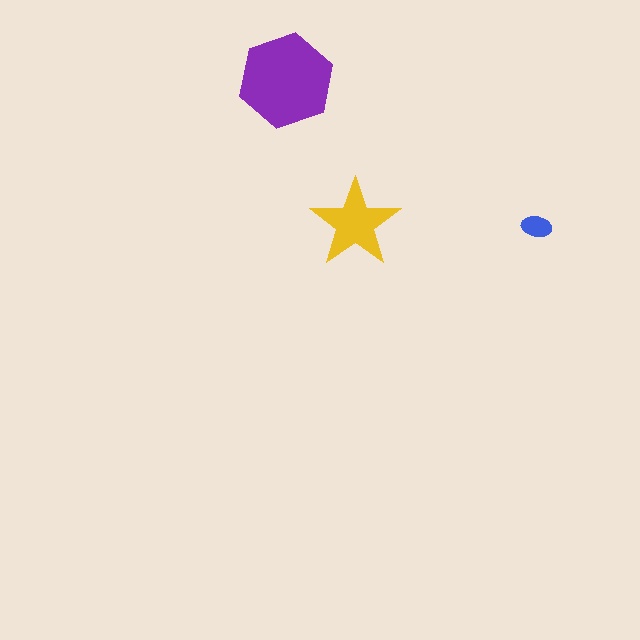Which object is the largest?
The purple hexagon.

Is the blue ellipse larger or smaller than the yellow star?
Smaller.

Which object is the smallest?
The blue ellipse.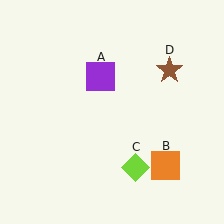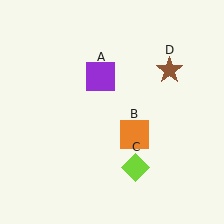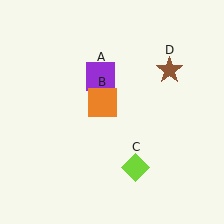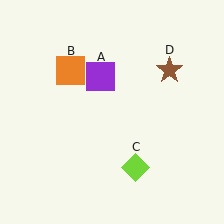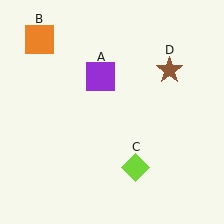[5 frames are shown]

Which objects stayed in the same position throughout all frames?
Purple square (object A) and lime diamond (object C) and brown star (object D) remained stationary.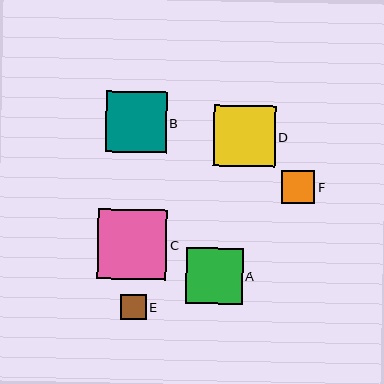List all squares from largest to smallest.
From largest to smallest: C, D, B, A, F, E.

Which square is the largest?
Square C is the largest with a size of approximately 70 pixels.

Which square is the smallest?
Square E is the smallest with a size of approximately 26 pixels.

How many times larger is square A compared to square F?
Square A is approximately 1.7 times the size of square F.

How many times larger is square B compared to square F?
Square B is approximately 1.8 times the size of square F.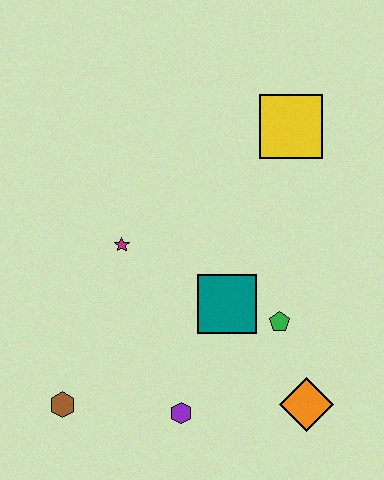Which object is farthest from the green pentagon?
The brown hexagon is farthest from the green pentagon.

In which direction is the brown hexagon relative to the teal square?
The brown hexagon is to the left of the teal square.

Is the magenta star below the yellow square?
Yes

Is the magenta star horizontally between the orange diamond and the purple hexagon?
No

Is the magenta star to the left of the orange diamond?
Yes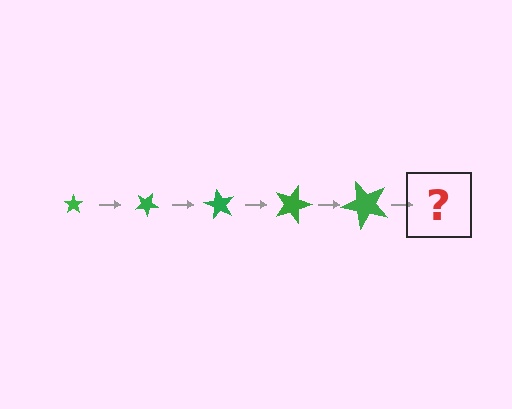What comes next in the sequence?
The next element should be a star, larger than the previous one and rotated 150 degrees from the start.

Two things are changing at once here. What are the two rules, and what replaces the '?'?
The two rules are that the star grows larger each step and it rotates 30 degrees each step. The '?' should be a star, larger than the previous one and rotated 150 degrees from the start.